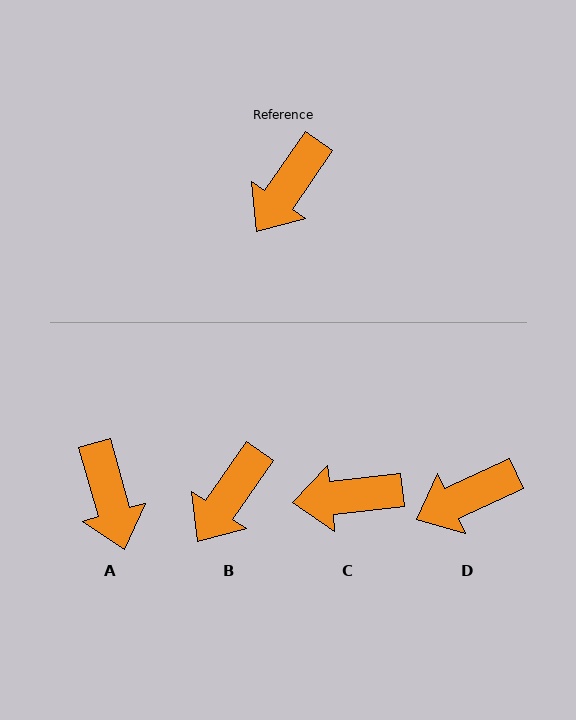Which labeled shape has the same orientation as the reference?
B.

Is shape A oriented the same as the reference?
No, it is off by about 51 degrees.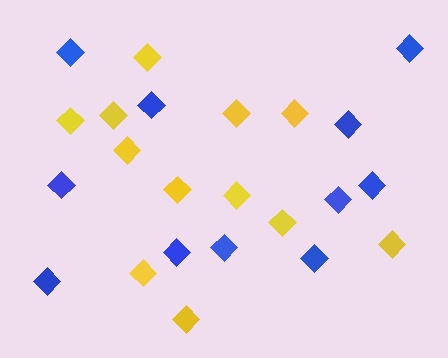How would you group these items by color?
There are 2 groups: one group of yellow diamonds (12) and one group of blue diamonds (11).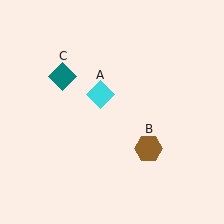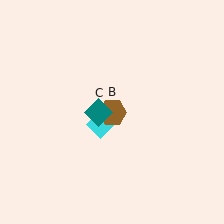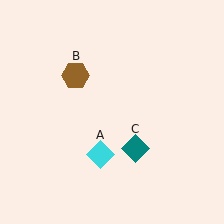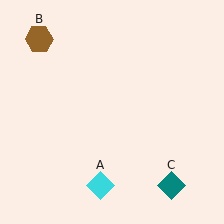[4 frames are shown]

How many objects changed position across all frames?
3 objects changed position: cyan diamond (object A), brown hexagon (object B), teal diamond (object C).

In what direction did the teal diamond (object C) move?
The teal diamond (object C) moved down and to the right.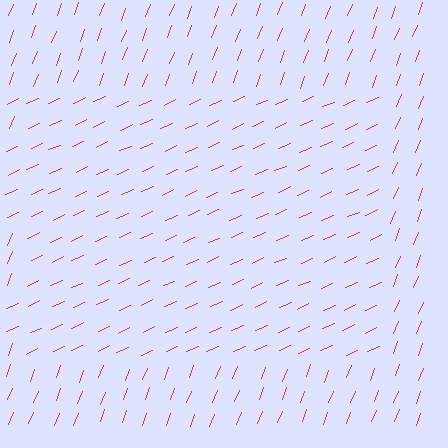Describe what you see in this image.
The image is filled with small red line segments. A rectangle region in the image has lines oriented differently from the surrounding lines, creating a visible texture boundary.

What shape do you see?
I see a rectangle.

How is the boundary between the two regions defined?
The boundary is defined purely by a change in line orientation (approximately 45 degrees difference). All lines are the same color and thickness.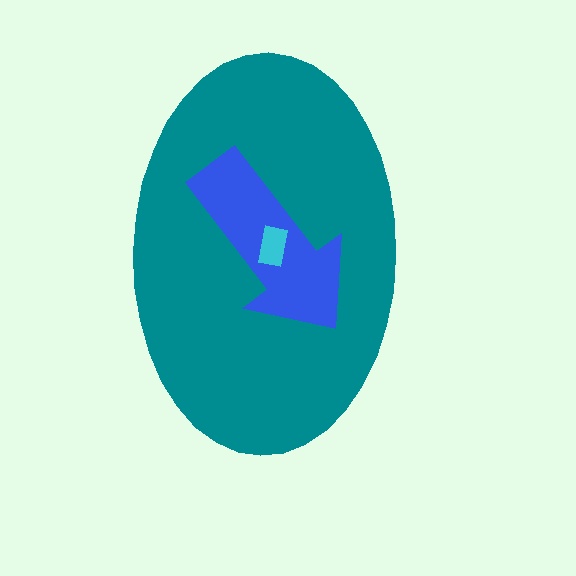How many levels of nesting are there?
3.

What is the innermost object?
The cyan rectangle.